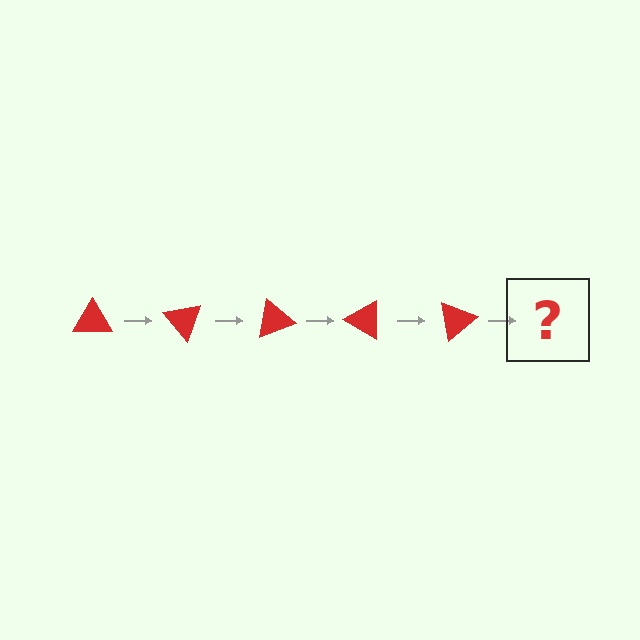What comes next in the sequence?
The next element should be a red triangle rotated 250 degrees.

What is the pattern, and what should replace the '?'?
The pattern is that the triangle rotates 50 degrees each step. The '?' should be a red triangle rotated 250 degrees.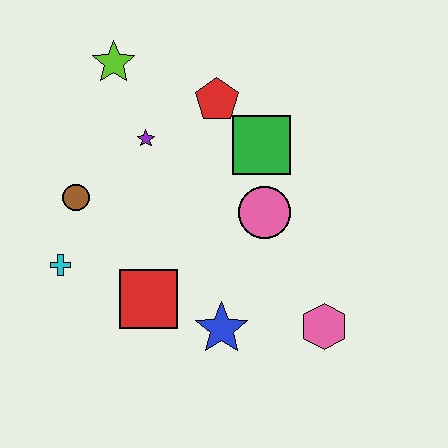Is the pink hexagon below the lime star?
Yes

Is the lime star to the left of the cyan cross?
No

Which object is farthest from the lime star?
The pink hexagon is farthest from the lime star.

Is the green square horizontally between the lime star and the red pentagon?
No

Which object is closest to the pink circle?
The green square is closest to the pink circle.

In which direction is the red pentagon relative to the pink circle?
The red pentagon is above the pink circle.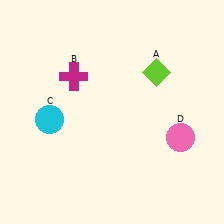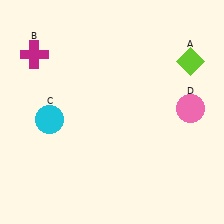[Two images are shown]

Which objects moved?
The objects that moved are: the lime diamond (A), the magenta cross (B), the pink circle (D).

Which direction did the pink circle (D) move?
The pink circle (D) moved up.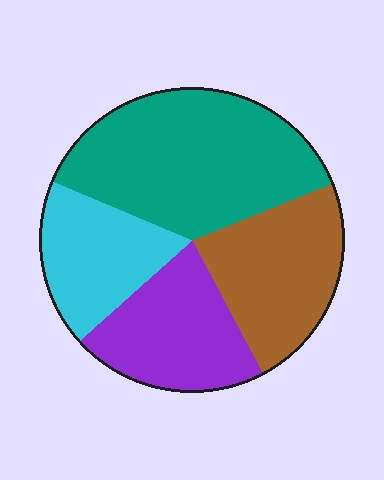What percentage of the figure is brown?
Brown covers about 25% of the figure.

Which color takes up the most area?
Teal, at roughly 40%.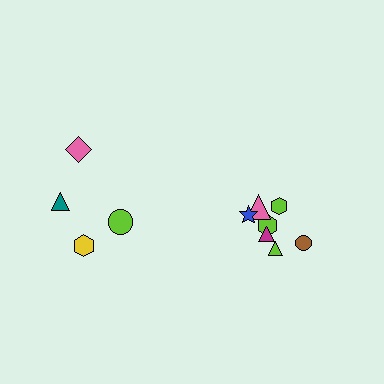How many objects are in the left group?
There are 4 objects.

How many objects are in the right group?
There are 7 objects.